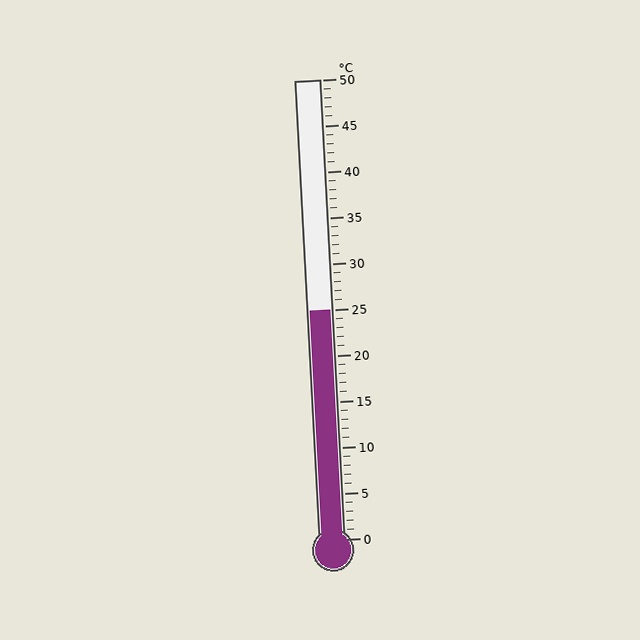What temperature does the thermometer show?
The thermometer shows approximately 25°C.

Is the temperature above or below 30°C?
The temperature is below 30°C.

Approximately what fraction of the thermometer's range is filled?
The thermometer is filled to approximately 50% of its range.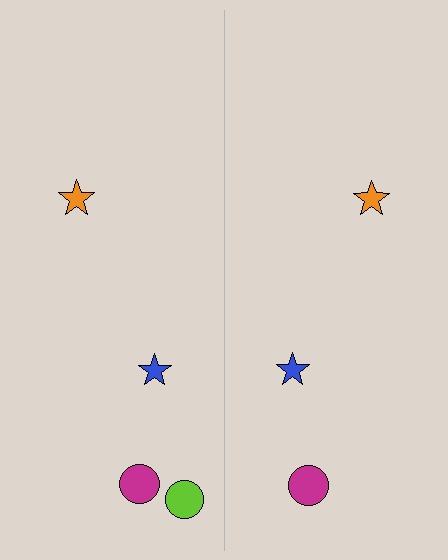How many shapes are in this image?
There are 7 shapes in this image.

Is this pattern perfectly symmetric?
No, the pattern is not perfectly symmetric. A lime circle is missing from the right side.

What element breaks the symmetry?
A lime circle is missing from the right side.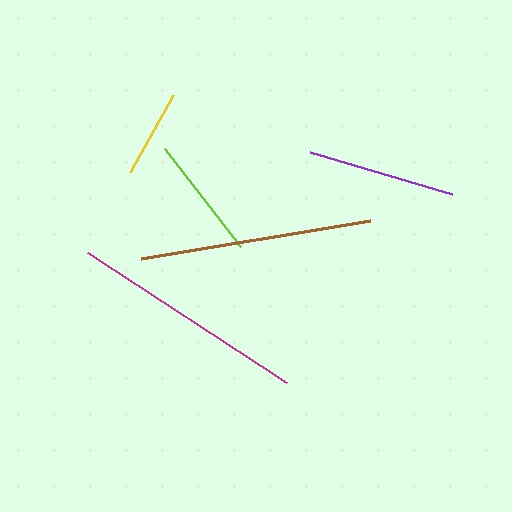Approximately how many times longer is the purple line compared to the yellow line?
The purple line is approximately 1.7 times the length of the yellow line.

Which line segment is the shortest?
The yellow line is the shortest at approximately 89 pixels.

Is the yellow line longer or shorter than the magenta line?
The magenta line is longer than the yellow line.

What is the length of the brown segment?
The brown segment is approximately 232 pixels long.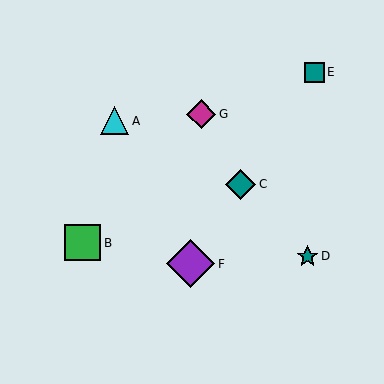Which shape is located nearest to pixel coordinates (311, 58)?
The teal square (labeled E) at (314, 72) is nearest to that location.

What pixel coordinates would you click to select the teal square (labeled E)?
Click at (314, 72) to select the teal square E.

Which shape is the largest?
The purple diamond (labeled F) is the largest.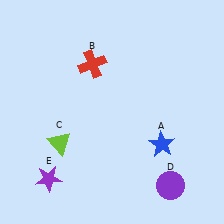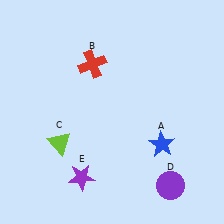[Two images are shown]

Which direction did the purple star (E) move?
The purple star (E) moved right.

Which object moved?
The purple star (E) moved right.